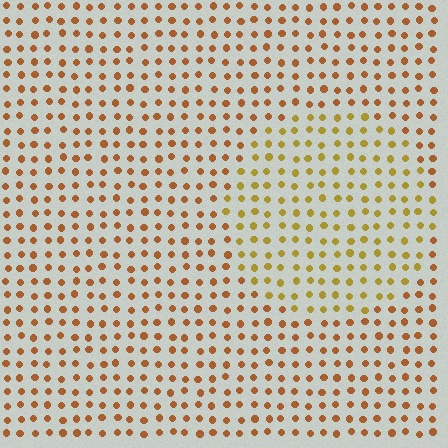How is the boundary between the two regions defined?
The boundary is defined purely by a slight shift in hue (about 28 degrees). Spacing, size, and orientation are identical on both sides.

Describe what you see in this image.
The image is filled with small brown elements in a uniform arrangement. A circle-shaped region is visible where the elements are tinted to a slightly different hue, forming a subtle color boundary.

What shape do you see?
I see a circle.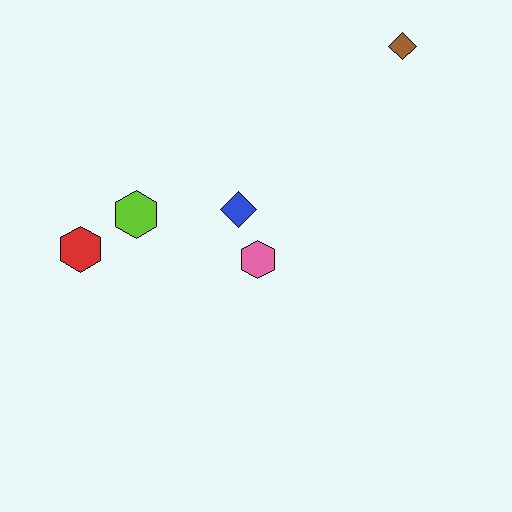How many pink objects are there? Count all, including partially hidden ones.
There is 1 pink object.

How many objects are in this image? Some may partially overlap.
There are 5 objects.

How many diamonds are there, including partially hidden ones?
There are 2 diamonds.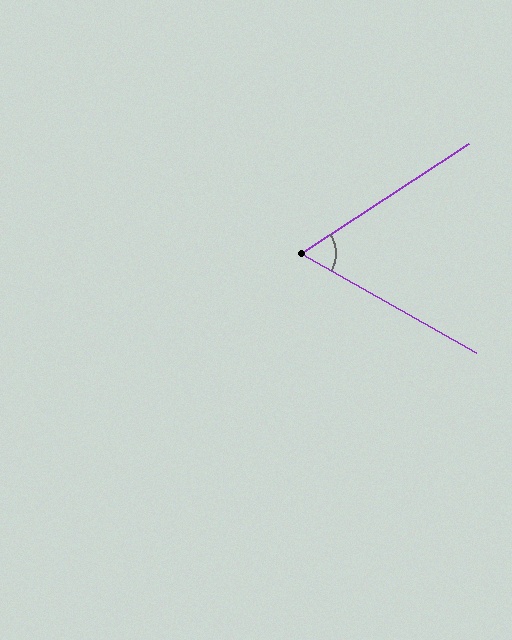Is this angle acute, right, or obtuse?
It is acute.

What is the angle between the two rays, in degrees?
Approximately 63 degrees.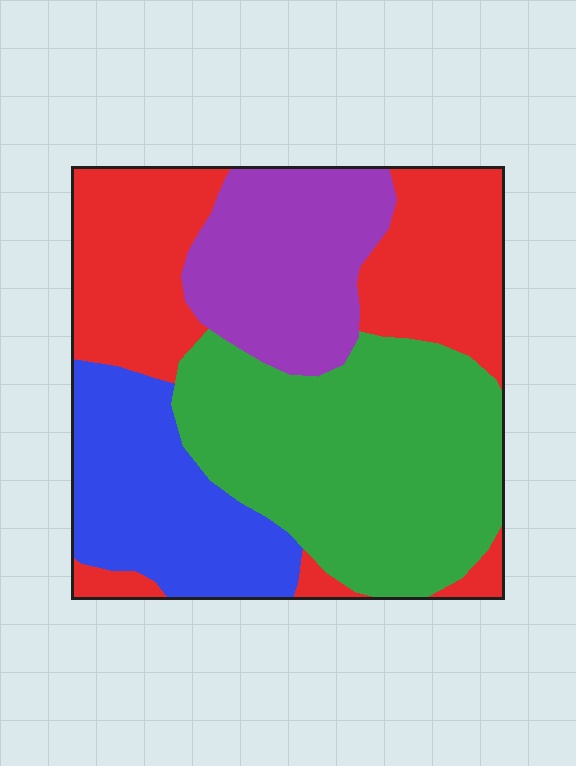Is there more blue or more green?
Green.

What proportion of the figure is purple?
Purple takes up less than a quarter of the figure.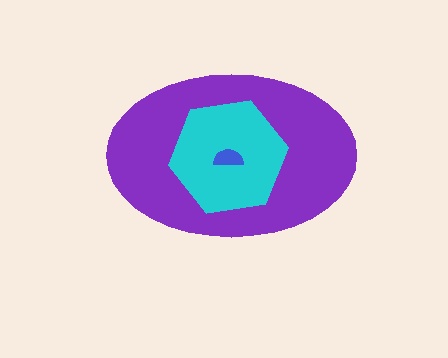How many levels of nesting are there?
3.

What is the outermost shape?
The purple ellipse.